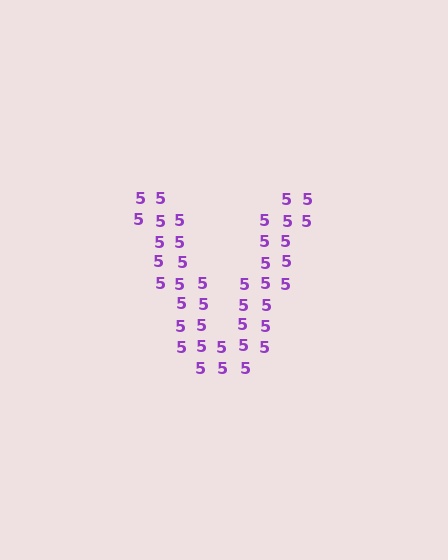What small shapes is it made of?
It is made of small digit 5's.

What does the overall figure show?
The overall figure shows the letter V.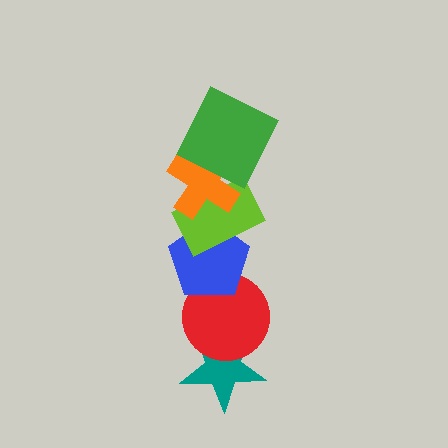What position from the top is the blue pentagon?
The blue pentagon is 4th from the top.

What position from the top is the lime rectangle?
The lime rectangle is 3rd from the top.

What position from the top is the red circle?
The red circle is 5th from the top.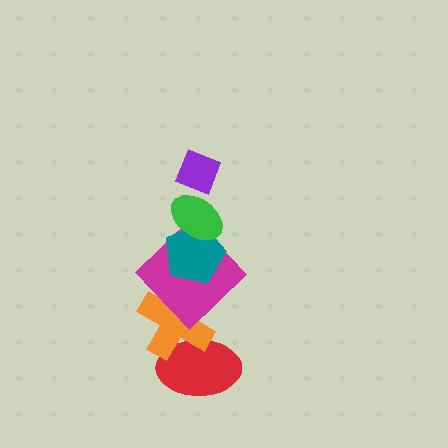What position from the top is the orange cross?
The orange cross is 5th from the top.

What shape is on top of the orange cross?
The magenta diamond is on top of the orange cross.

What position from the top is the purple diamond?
The purple diamond is 1st from the top.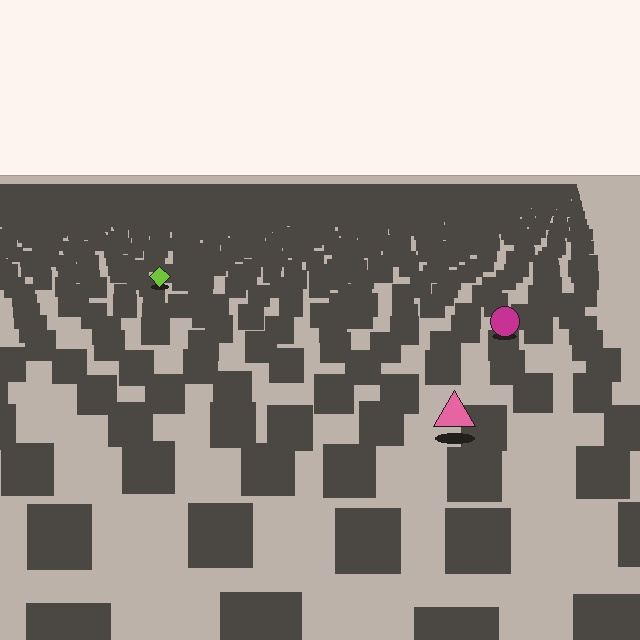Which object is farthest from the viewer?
The lime diamond is farthest from the viewer. It appears smaller and the ground texture around it is denser.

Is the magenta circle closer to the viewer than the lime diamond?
Yes. The magenta circle is closer — you can tell from the texture gradient: the ground texture is coarser near it.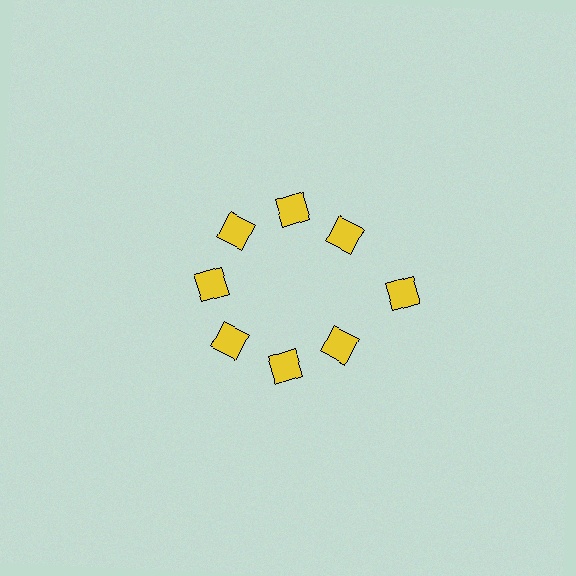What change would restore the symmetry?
The symmetry would be restored by moving it inward, back onto the ring so that all 8 diamonds sit at equal angles and equal distance from the center.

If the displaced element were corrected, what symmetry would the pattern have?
It would have 8-fold rotational symmetry — the pattern would map onto itself every 45 degrees.